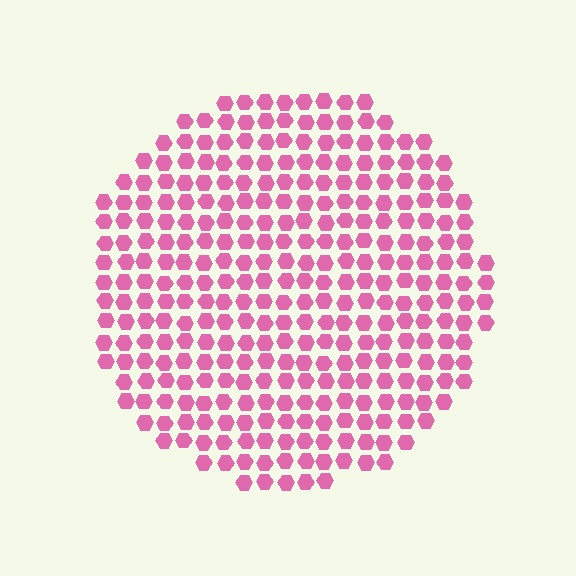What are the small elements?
The small elements are hexagons.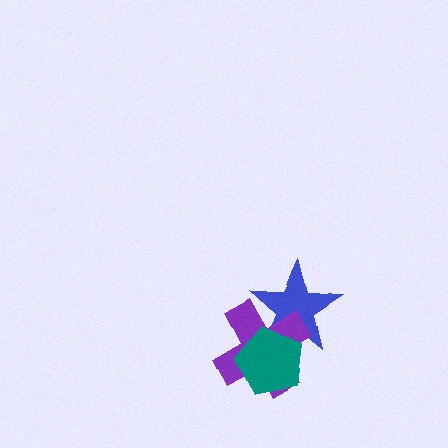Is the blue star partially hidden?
Yes, it is partially covered by another shape.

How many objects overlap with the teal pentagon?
2 objects overlap with the teal pentagon.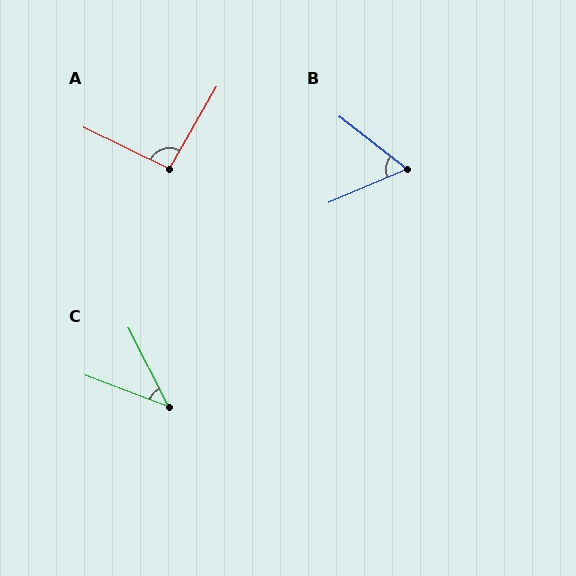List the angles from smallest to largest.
C (42°), B (62°), A (94°).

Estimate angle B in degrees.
Approximately 62 degrees.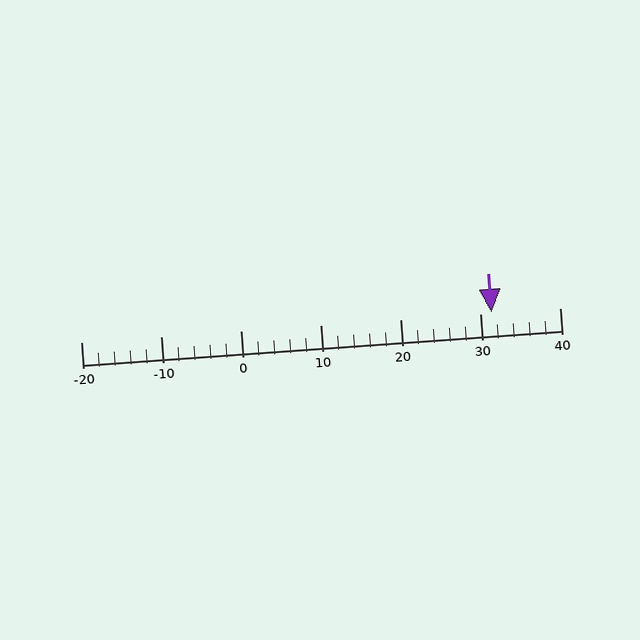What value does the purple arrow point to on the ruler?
The purple arrow points to approximately 31.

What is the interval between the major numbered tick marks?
The major tick marks are spaced 10 units apart.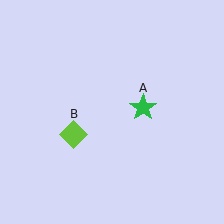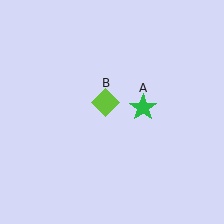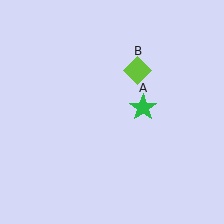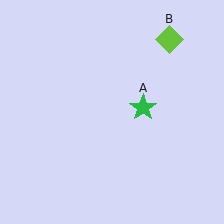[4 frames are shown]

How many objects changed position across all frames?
1 object changed position: lime diamond (object B).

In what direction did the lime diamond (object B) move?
The lime diamond (object B) moved up and to the right.